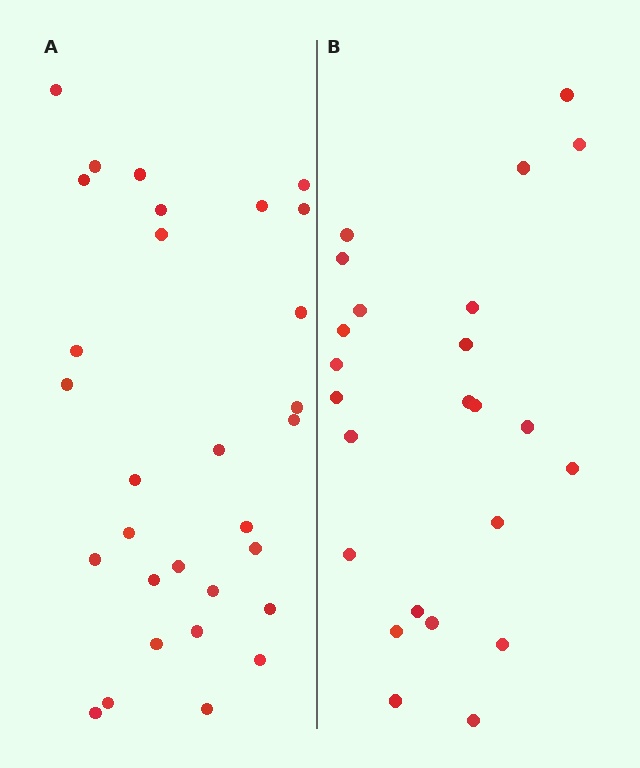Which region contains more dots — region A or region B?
Region A (the left region) has more dots.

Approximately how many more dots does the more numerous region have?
Region A has about 6 more dots than region B.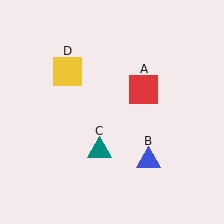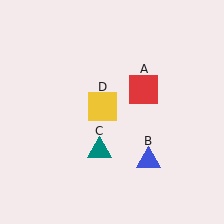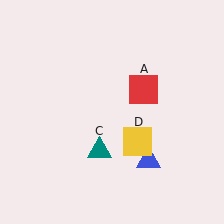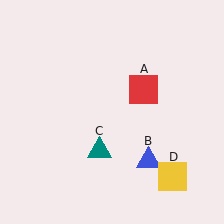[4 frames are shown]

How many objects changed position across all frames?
1 object changed position: yellow square (object D).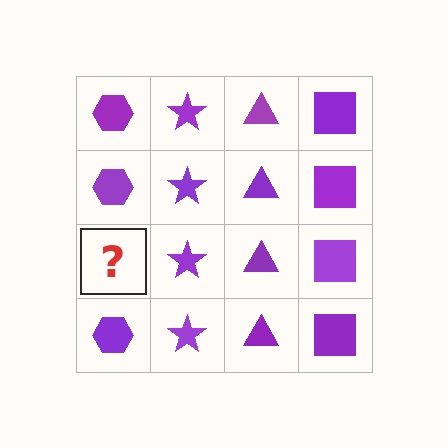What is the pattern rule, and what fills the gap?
The rule is that each column has a consistent shape. The gap should be filled with a purple hexagon.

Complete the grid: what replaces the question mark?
The question mark should be replaced with a purple hexagon.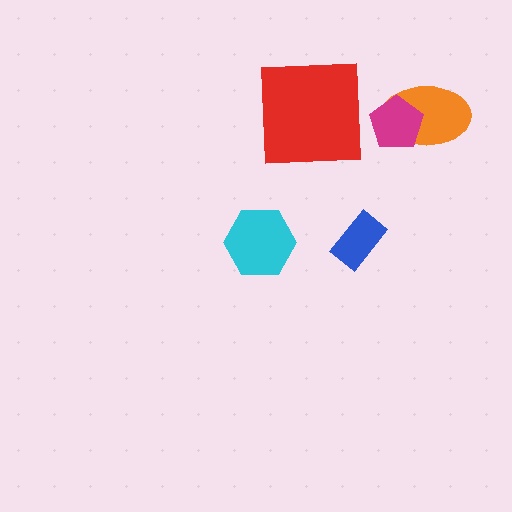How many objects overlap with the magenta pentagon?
1 object overlaps with the magenta pentagon.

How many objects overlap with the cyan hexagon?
0 objects overlap with the cyan hexagon.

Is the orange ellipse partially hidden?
Yes, it is partially covered by another shape.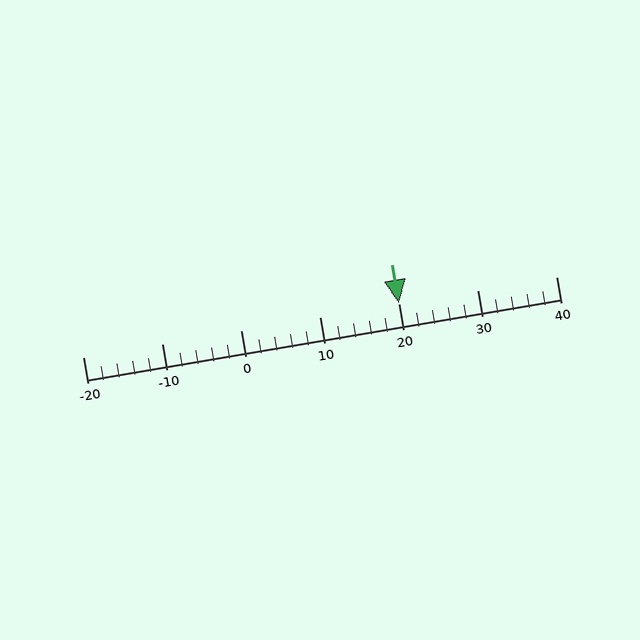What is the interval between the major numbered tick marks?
The major tick marks are spaced 10 units apart.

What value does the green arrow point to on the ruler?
The green arrow points to approximately 20.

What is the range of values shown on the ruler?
The ruler shows values from -20 to 40.